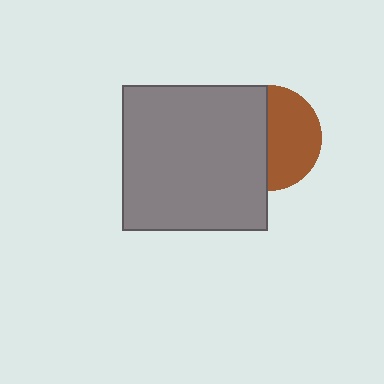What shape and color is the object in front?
The object in front is a gray square.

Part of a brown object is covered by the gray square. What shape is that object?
It is a circle.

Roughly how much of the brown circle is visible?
About half of it is visible (roughly 52%).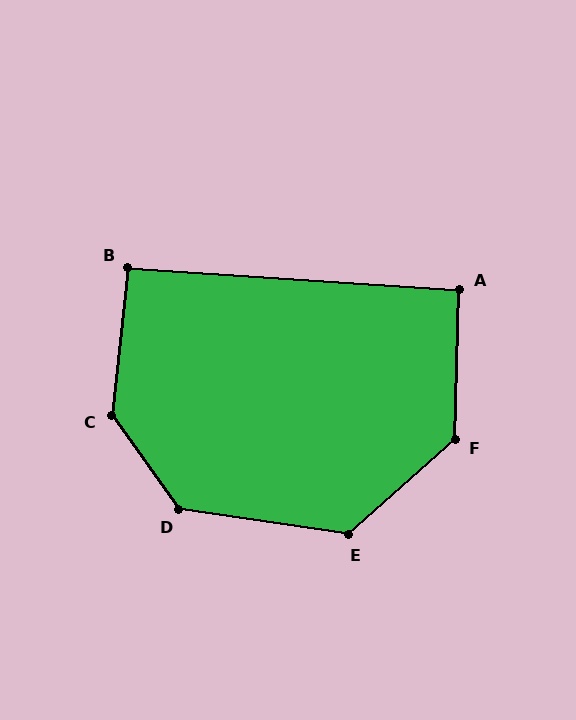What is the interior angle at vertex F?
Approximately 133 degrees (obtuse).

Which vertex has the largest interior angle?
C, at approximately 138 degrees.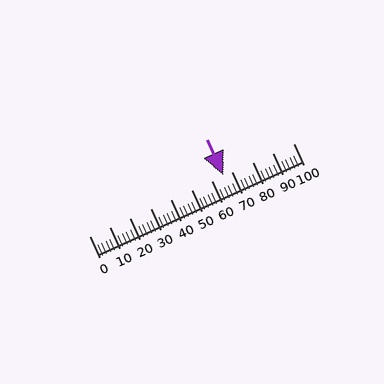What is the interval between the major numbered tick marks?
The major tick marks are spaced 10 units apart.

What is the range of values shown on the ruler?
The ruler shows values from 0 to 100.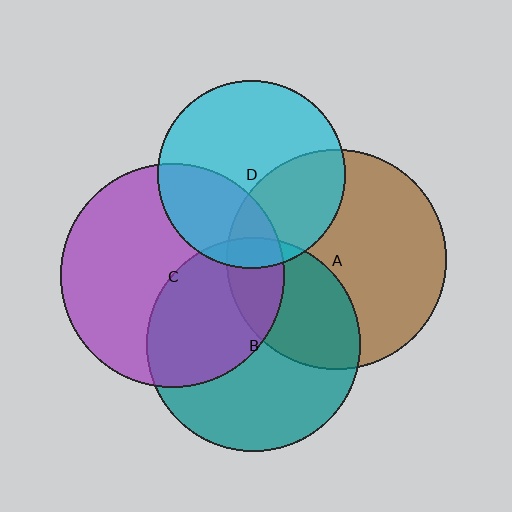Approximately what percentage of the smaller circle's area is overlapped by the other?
Approximately 35%.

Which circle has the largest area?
Circle C (purple).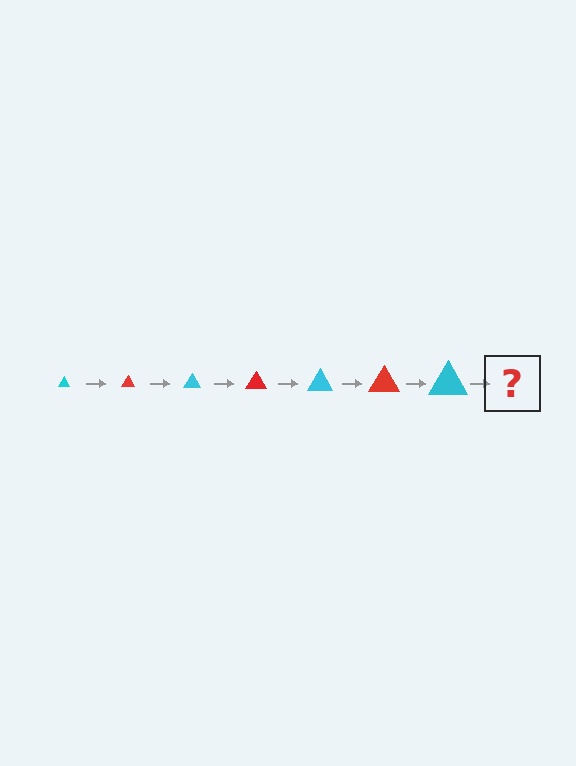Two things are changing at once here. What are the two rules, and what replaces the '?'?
The two rules are that the triangle grows larger each step and the color cycles through cyan and red. The '?' should be a red triangle, larger than the previous one.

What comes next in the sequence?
The next element should be a red triangle, larger than the previous one.